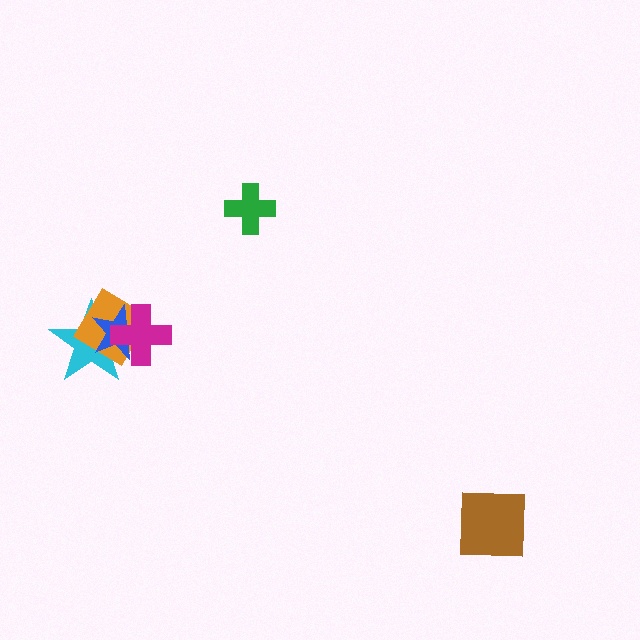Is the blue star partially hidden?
Yes, it is partially covered by another shape.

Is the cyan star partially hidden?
Yes, it is partially covered by another shape.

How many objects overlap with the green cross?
0 objects overlap with the green cross.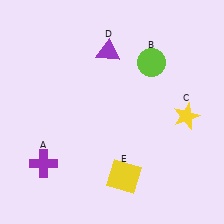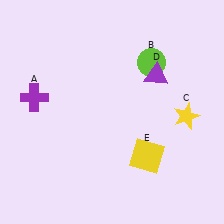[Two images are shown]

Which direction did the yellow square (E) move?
The yellow square (E) moved right.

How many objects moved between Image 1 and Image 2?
3 objects moved between the two images.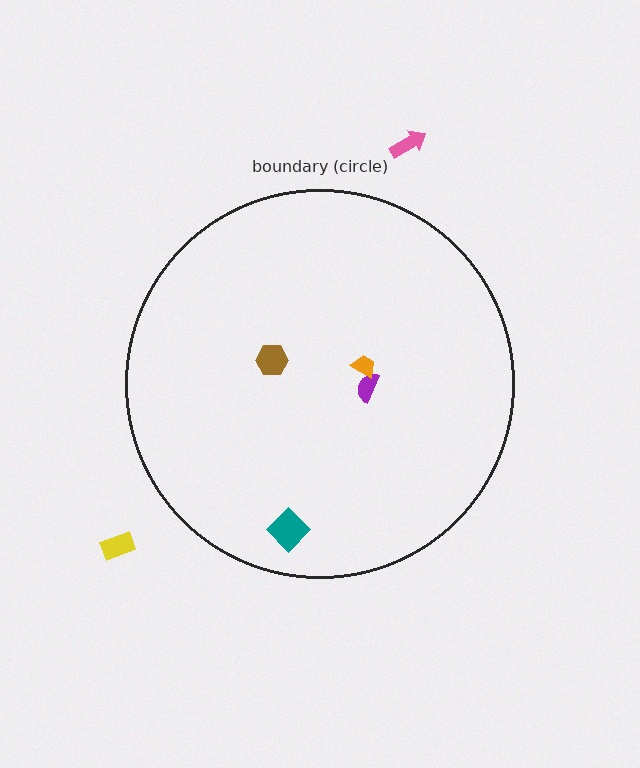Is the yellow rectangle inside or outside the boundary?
Outside.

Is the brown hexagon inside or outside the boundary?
Inside.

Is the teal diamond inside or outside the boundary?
Inside.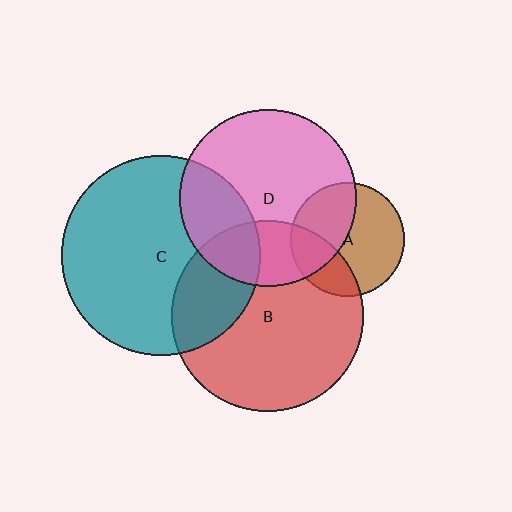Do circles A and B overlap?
Yes.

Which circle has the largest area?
Circle C (teal).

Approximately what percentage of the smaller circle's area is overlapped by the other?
Approximately 30%.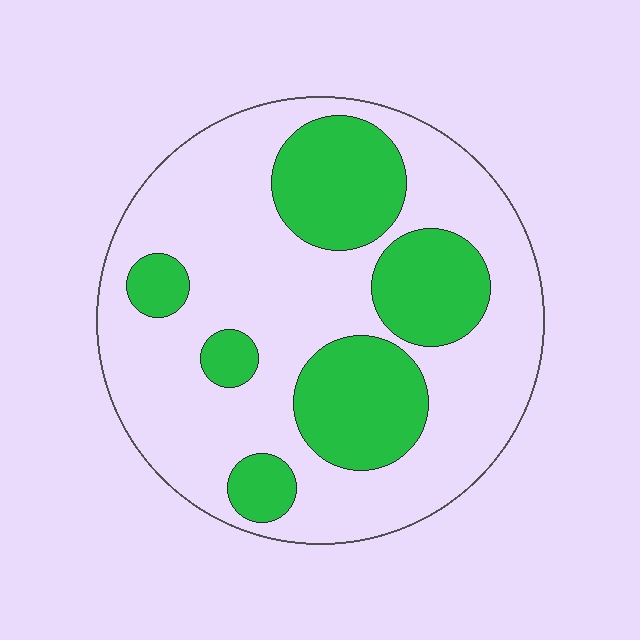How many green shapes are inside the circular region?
6.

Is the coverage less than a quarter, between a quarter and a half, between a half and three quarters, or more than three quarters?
Between a quarter and a half.